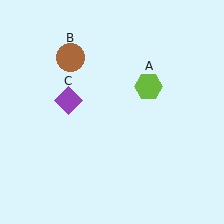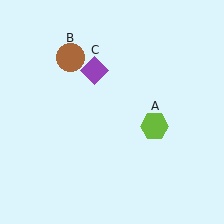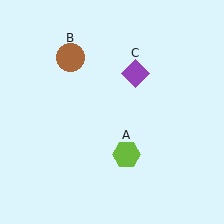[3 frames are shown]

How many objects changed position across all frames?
2 objects changed position: lime hexagon (object A), purple diamond (object C).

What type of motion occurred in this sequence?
The lime hexagon (object A), purple diamond (object C) rotated clockwise around the center of the scene.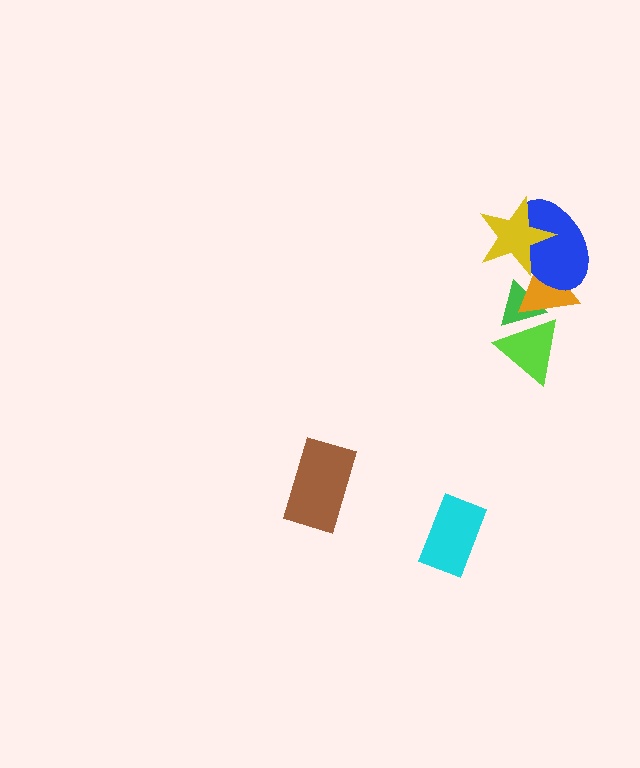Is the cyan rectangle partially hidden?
No, no other shape covers it.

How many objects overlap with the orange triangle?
4 objects overlap with the orange triangle.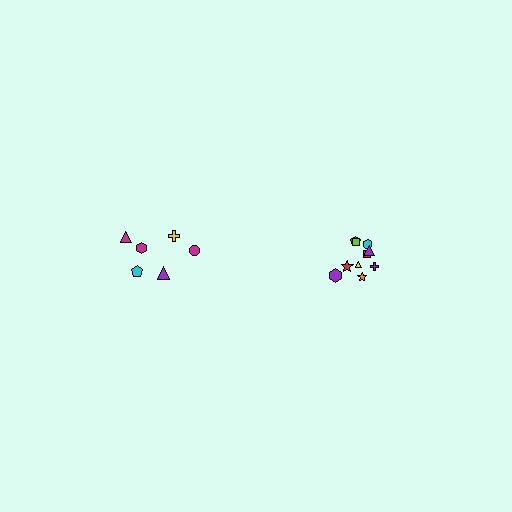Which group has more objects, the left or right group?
The right group.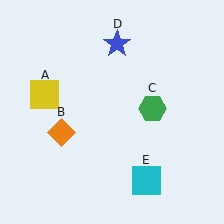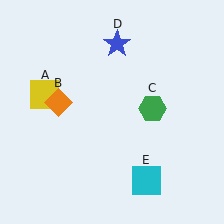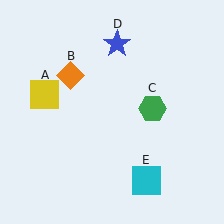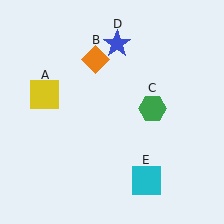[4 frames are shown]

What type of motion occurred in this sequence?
The orange diamond (object B) rotated clockwise around the center of the scene.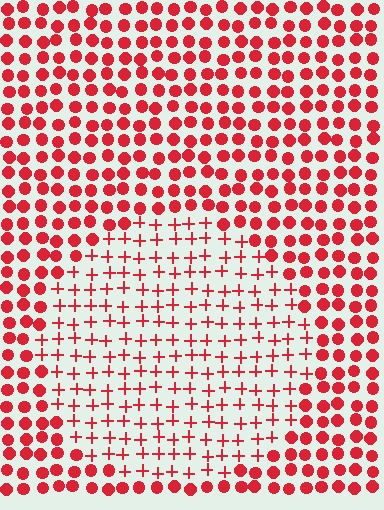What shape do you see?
I see a circle.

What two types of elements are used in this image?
The image uses plus signs inside the circle region and circles outside it.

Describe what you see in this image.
The image is filled with small red elements arranged in a uniform grid. A circle-shaped region contains plus signs, while the surrounding area contains circles. The boundary is defined purely by the change in element shape.